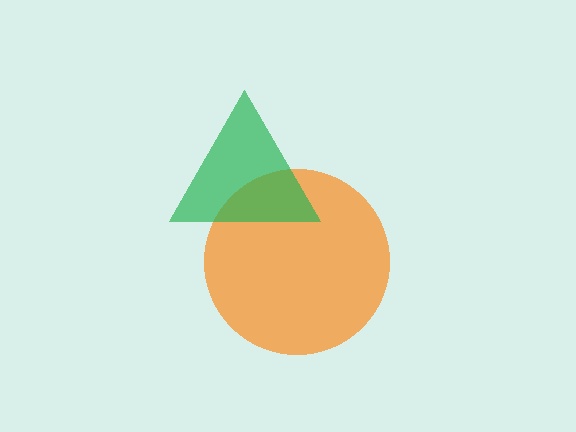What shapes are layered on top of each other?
The layered shapes are: an orange circle, a green triangle.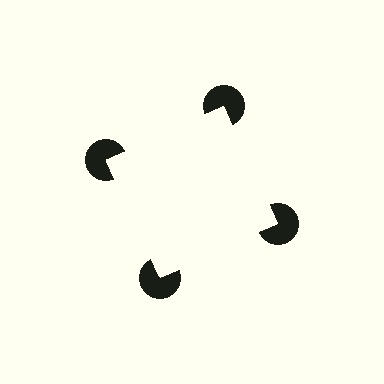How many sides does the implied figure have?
4 sides.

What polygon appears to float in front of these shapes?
An illusory square — its edges are inferred from the aligned wedge cuts in the pac-man discs, not physically drawn.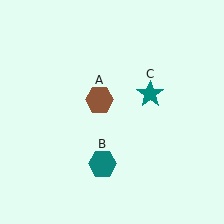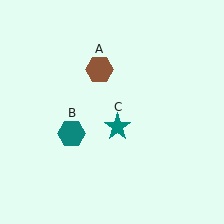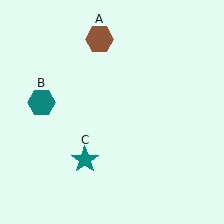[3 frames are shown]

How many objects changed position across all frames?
3 objects changed position: brown hexagon (object A), teal hexagon (object B), teal star (object C).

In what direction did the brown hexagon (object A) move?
The brown hexagon (object A) moved up.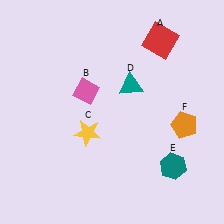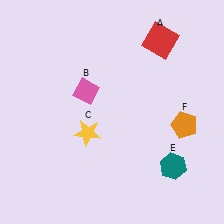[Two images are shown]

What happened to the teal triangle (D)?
The teal triangle (D) was removed in Image 2. It was in the top-right area of Image 1.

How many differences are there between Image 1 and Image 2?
There is 1 difference between the two images.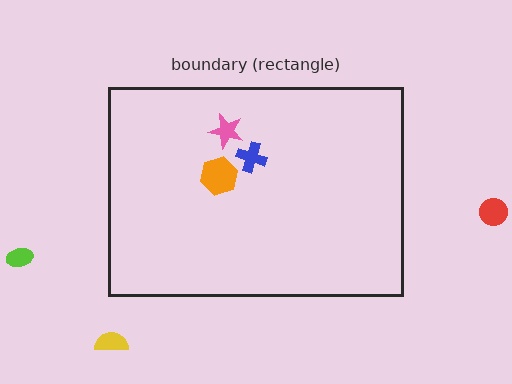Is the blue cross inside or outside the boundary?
Inside.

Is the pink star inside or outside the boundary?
Inside.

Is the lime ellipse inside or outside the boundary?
Outside.